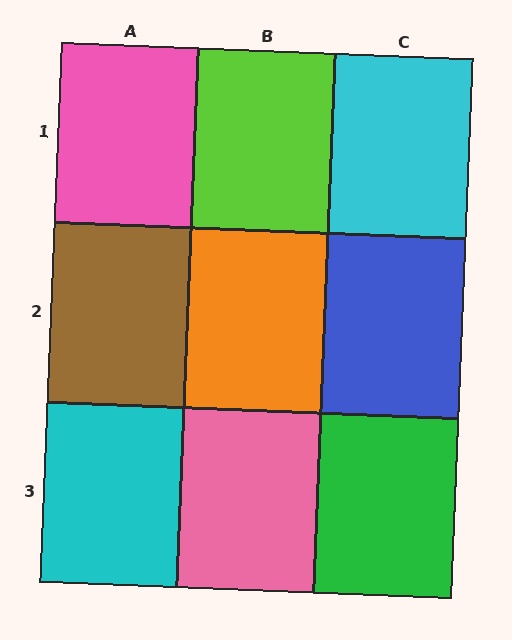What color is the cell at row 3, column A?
Cyan.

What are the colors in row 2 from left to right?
Brown, orange, blue.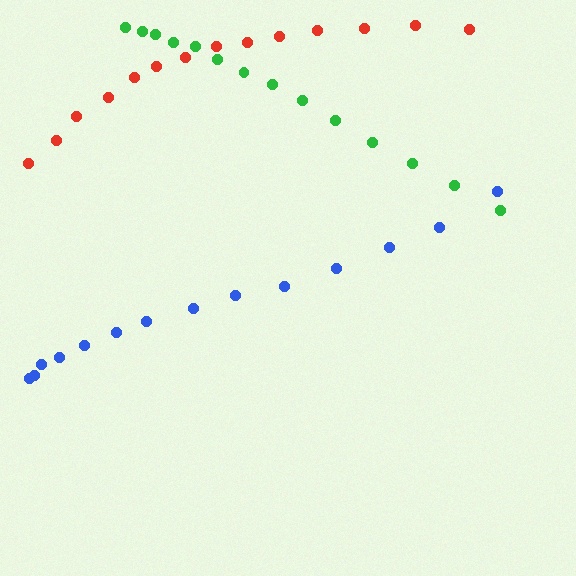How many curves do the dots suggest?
There are 3 distinct paths.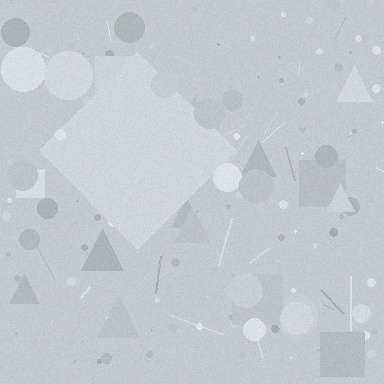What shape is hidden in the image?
A diamond is hidden in the image.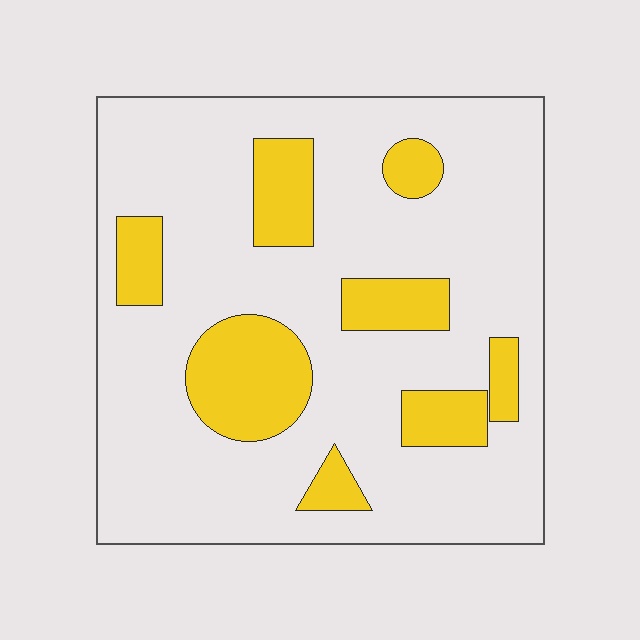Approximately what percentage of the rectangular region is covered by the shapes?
Approximately 20%.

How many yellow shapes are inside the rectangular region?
8.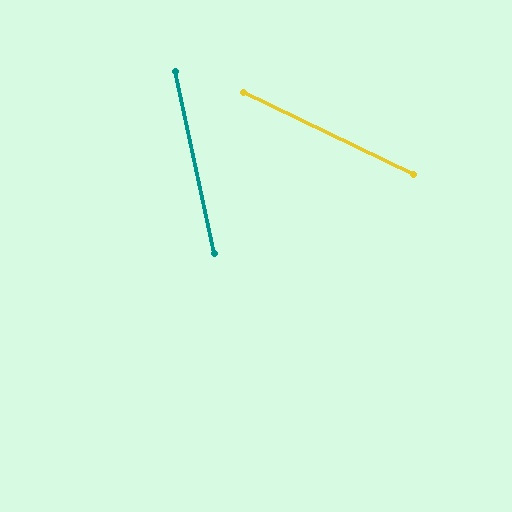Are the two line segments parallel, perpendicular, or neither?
Neither parallel nor perpendicular — they differ by about 52°.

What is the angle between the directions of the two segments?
Approximately 52 degrees.